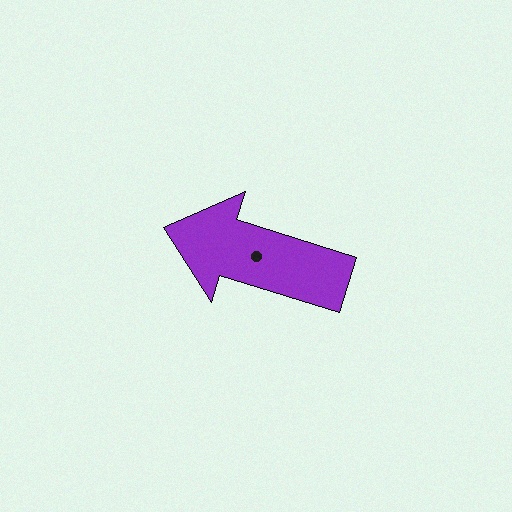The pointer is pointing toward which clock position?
Roughly 10 o'clock.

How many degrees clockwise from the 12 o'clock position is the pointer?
Approximately 287 degrees.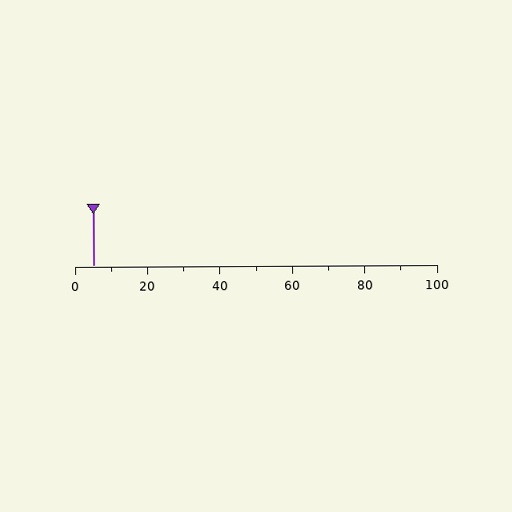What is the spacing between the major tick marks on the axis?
The major ticks are spaced 20 apart.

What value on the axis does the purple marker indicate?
The marker indicates approximately 5.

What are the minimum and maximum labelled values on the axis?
The axis runs from 0 to 100.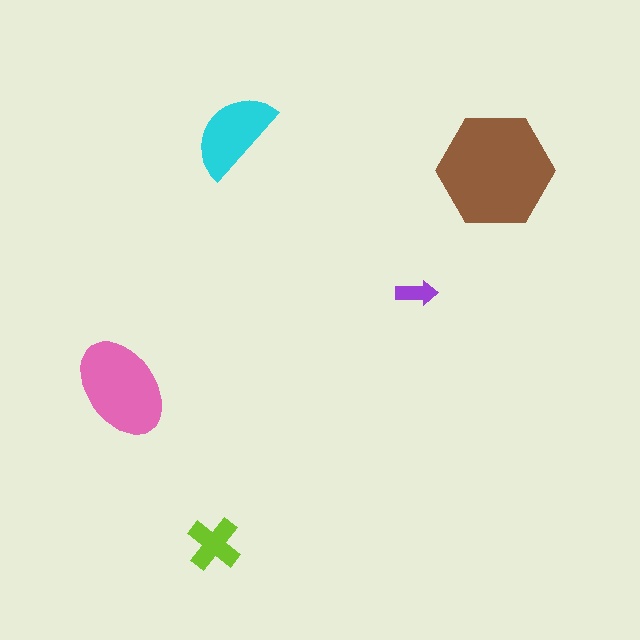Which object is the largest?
The brown hexagon.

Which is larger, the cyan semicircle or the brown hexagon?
The brown hexagon.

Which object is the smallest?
The purple arrow.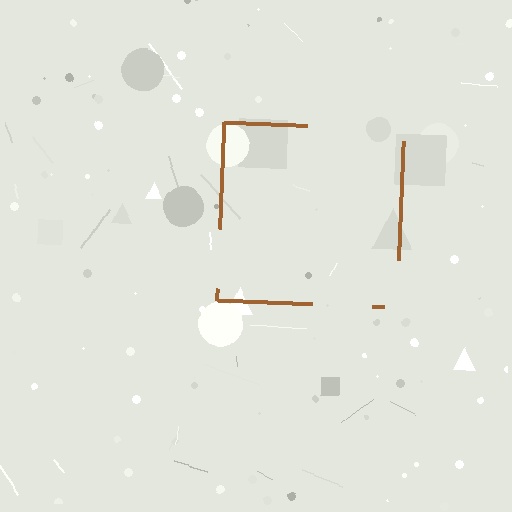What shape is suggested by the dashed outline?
The dashed outline suggests a square.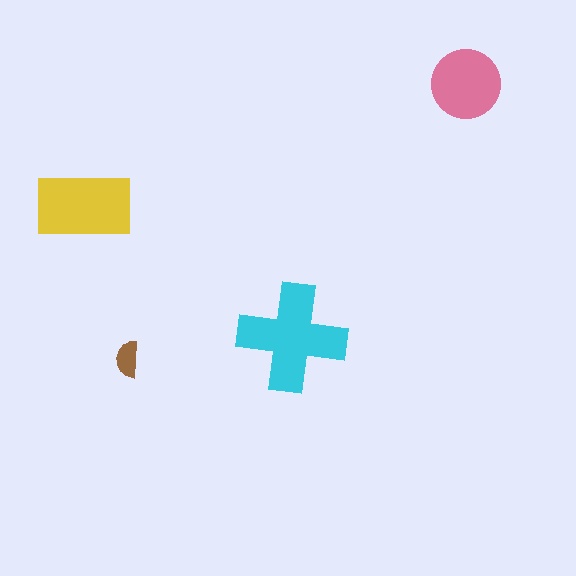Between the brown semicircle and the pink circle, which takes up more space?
The pink circle.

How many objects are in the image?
There are 4 objects in the image.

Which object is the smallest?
The brown semicircle.